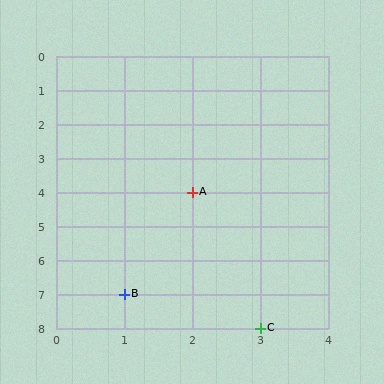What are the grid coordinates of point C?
Point C is at grid coordinates (3, 8).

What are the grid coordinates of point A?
Point A is at grid coordinates (2, 4).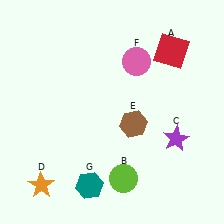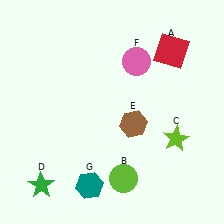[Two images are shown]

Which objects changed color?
C changed from purple to lime. D changed from orange to green.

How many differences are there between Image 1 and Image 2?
There are 2 differences between the two images.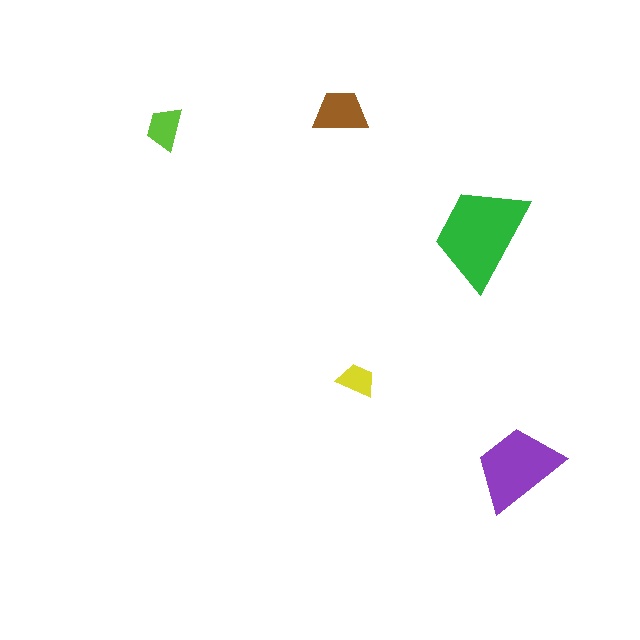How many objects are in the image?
There are 5 objects in the image.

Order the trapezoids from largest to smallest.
the green one, the purple one, the brown one, the lime one, the yellow one.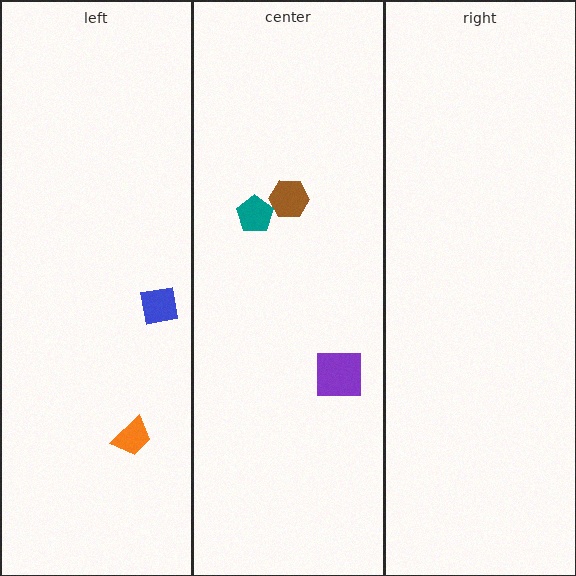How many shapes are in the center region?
3.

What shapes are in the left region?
The blue square, the orange trapezoid.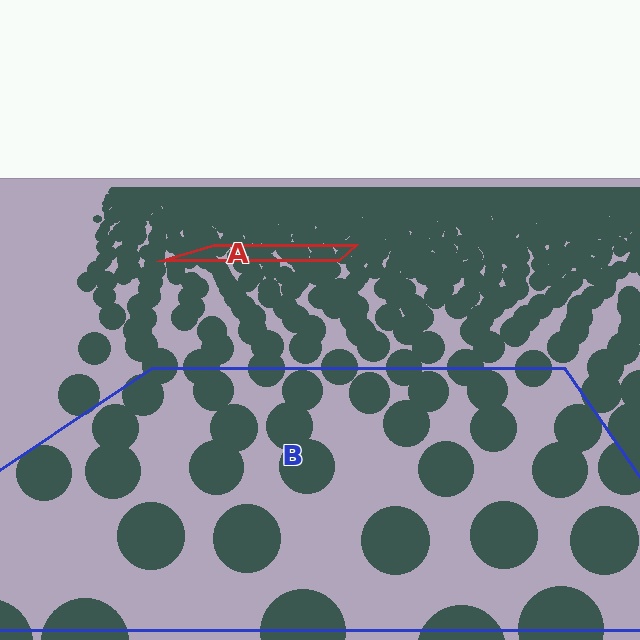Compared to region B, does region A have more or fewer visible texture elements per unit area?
Region A has more texture elements per unit area — they are packed more densely because it is farther away.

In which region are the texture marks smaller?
The texture marks are smaller in region A, because it is farther away.